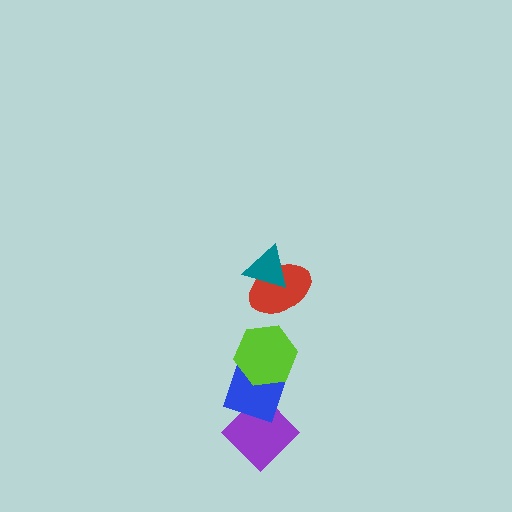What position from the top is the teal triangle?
The teal triangle is 1st from the top.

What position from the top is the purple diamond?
The purple diamond is 5th from the top.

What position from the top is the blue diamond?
The blue diamond is 4th from the top.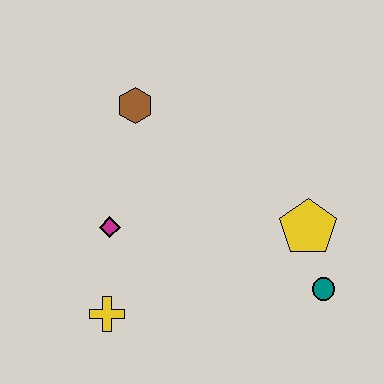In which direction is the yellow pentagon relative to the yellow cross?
The yellow pentagon is to the right of the yellow cross.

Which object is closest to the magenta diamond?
The yellow cross is closest to the magenta diamond.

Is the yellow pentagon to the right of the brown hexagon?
Yes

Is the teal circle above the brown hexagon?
No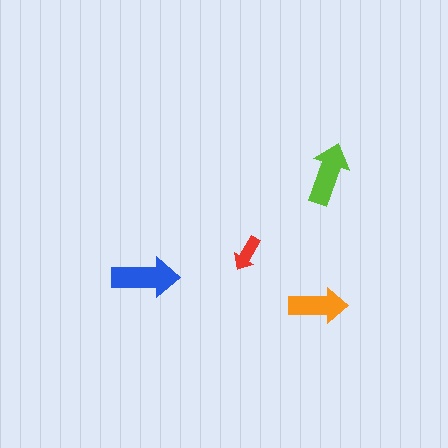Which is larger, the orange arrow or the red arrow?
The orange one.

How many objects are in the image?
There are 4 objects in the image.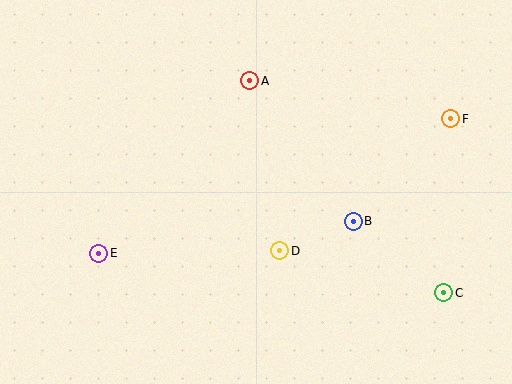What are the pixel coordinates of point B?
Point B is at (353, 221).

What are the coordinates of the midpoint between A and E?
The midpoint between A and E is at (174, 167).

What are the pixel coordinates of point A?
Point A is at (250, 81).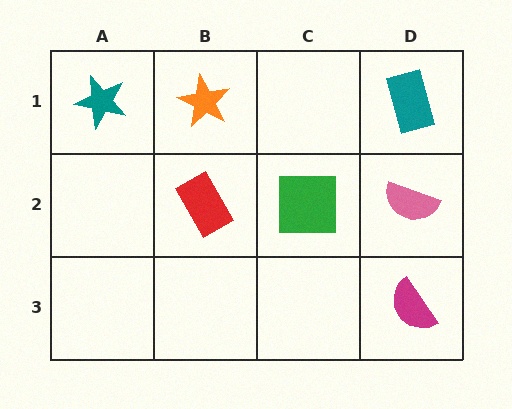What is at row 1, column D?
A teal rectangle.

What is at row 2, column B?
A red rectangle.